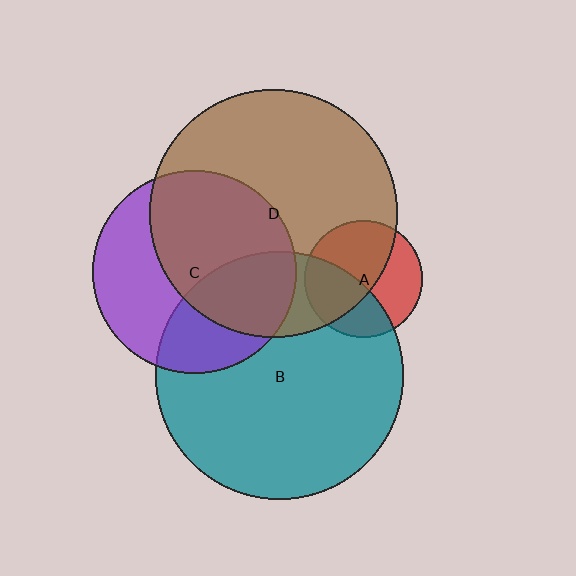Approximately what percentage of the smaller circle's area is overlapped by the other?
Approximately 35%.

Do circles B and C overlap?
Yes.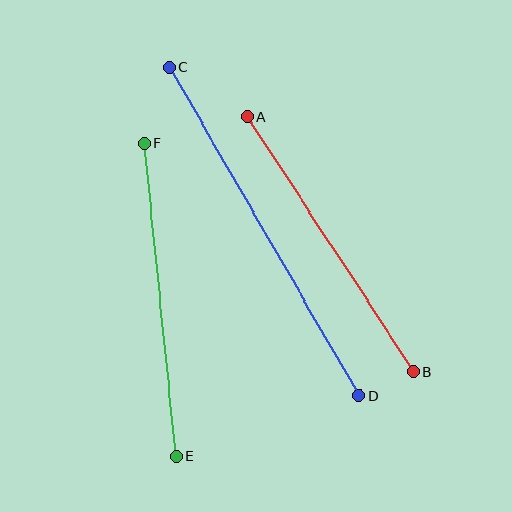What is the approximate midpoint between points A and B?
The midpoint is at approximately (330, 244) pixels.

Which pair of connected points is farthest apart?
Points C and D are farthest apart.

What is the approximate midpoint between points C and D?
The midpoint is at approximately (264, 232) pixels.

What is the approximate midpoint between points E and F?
The midpoint is at approximately (160, 300) pixels.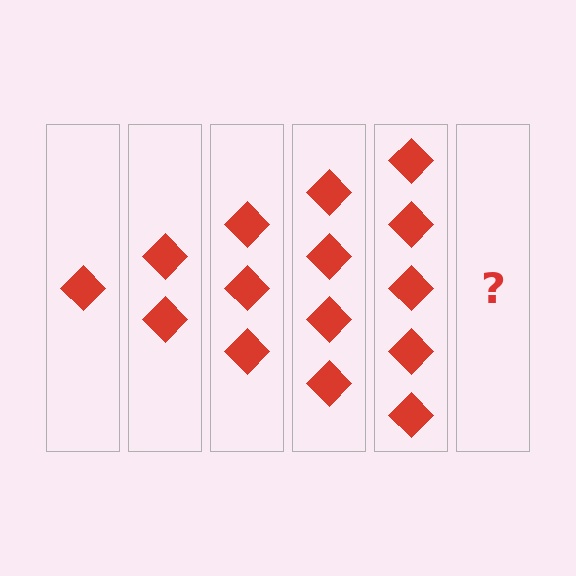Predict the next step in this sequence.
The next step is 6 diamonds.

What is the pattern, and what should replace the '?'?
The pattern is that each step adds one more diamond. The '?' should be 6 diamonds.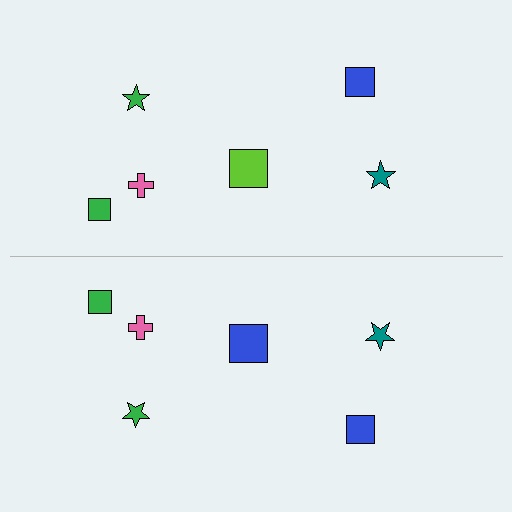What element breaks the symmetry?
The blue square on the bottom side breaks the symmetry — its mirror counterpart is lime.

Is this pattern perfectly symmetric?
No, the pattern is not perfectly symmetric. The blue square on the bottom side breaks the symmetry — its mirror counterpart is lime.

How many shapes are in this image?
There are 12 shapes in this image.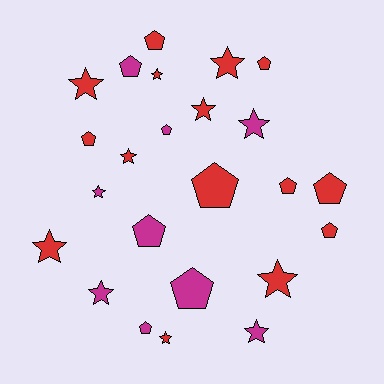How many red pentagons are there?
There are 7 red pentagons.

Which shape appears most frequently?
Star, with 12 objects.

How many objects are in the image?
There are 24 objects.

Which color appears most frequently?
Red, with 15 objects.